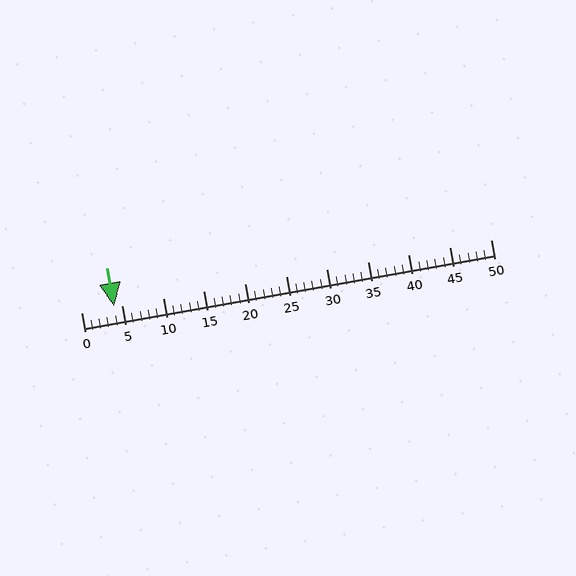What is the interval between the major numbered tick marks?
The major tick marks are spaced 5 units apart.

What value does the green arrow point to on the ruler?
The green arrow points to approximately 4.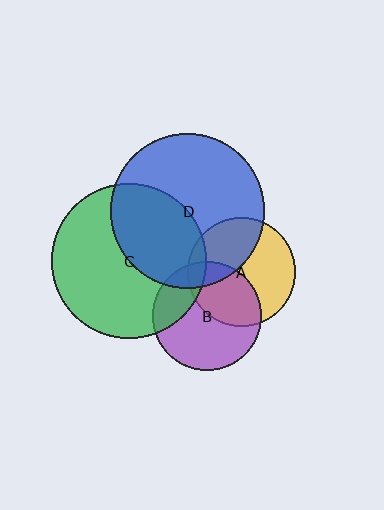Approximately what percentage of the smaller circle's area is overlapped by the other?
Approximately 40%.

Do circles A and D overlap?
Yes.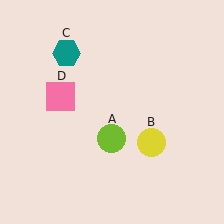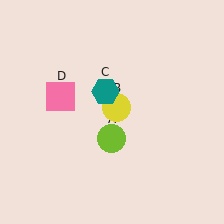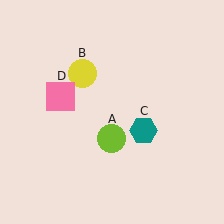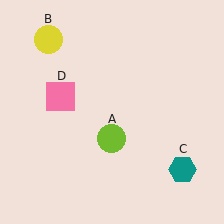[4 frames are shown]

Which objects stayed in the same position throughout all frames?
Lime circle (object A) and pink square (object D) remained stationary.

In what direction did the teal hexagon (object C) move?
The teal hexagon (object C) moved down and to the right.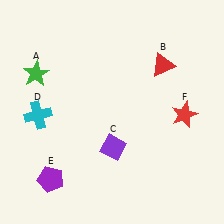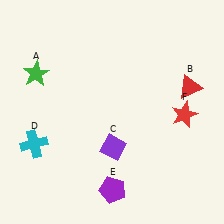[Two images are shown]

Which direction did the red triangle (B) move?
The red triangle (B) moved right.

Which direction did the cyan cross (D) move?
The cyan cross (D) moved down.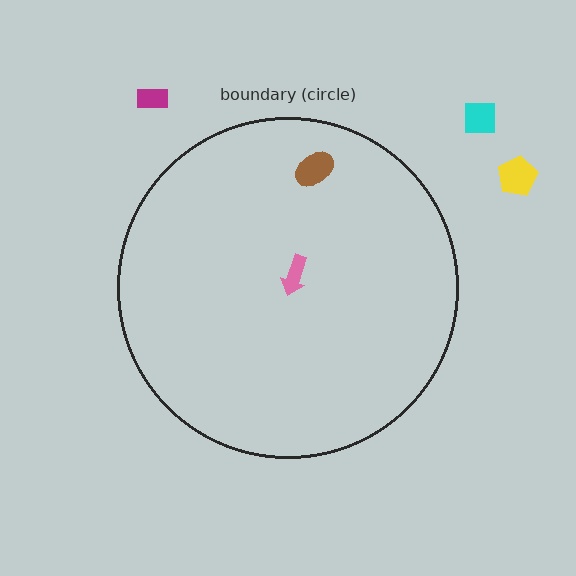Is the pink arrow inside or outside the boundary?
Inside.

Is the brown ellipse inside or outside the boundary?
Inside.